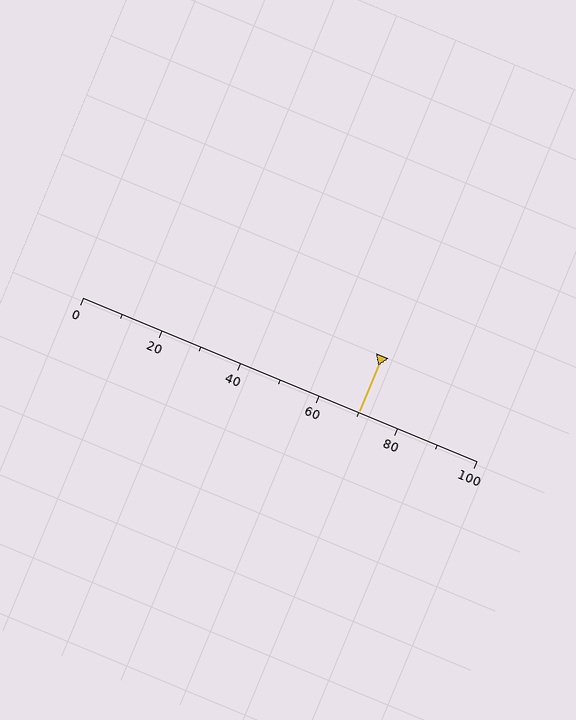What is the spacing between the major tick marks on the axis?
The major ticks are spaced 20 apart.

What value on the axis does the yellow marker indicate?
The marker indicates approximately 70.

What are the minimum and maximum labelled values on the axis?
The axis runs from 0 to 100.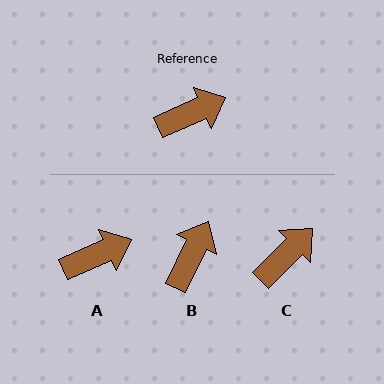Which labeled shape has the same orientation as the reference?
A.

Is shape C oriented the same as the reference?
No, it is off by about 21 degrees.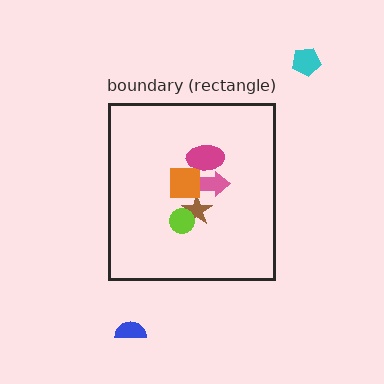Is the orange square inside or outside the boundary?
Inside.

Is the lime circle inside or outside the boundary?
Inside.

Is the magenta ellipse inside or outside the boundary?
Inside.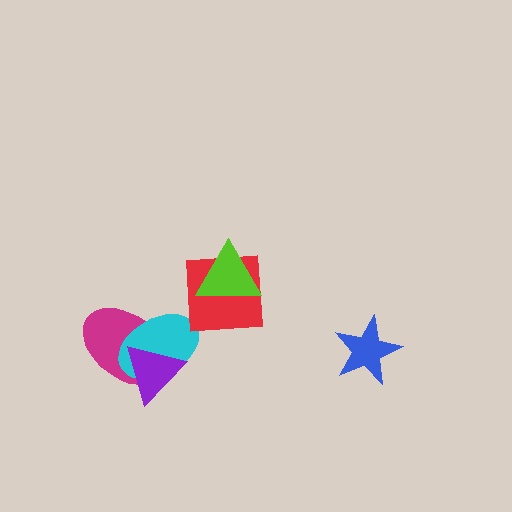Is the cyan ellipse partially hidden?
Yes, it is partially covered by another shape.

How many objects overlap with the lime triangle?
1 object overlaps with the lime triangle.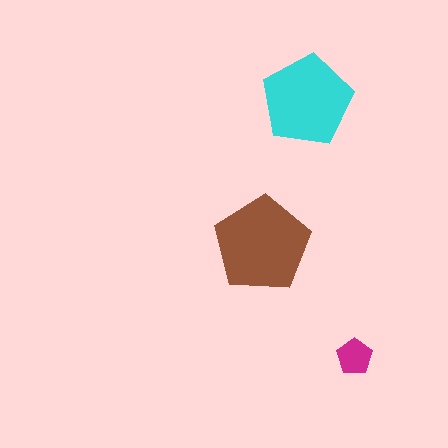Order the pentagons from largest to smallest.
the brown one, the cyan one, the magenta one.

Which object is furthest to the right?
The magenta pentagon is rightmost.